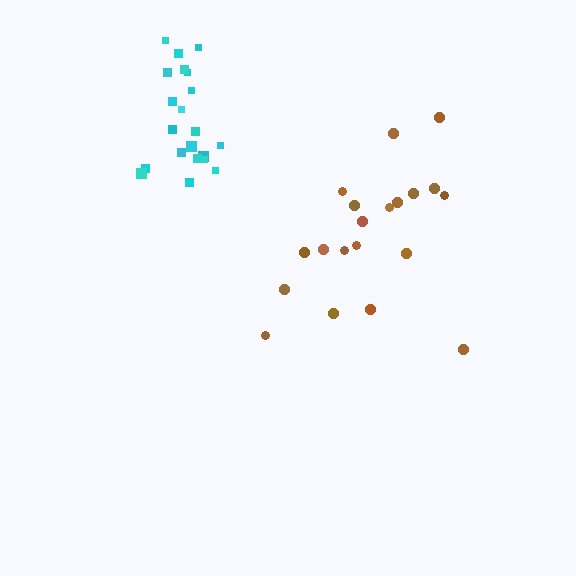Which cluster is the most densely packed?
Cyan.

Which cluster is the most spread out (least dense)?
Brown.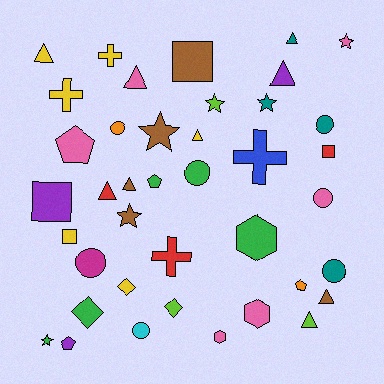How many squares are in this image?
There are 4 squares.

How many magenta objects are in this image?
There is 1 magenta object.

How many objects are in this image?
There are 40 objects.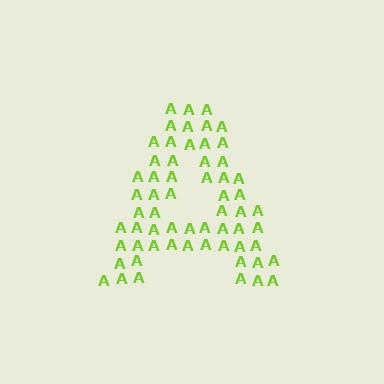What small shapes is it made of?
It is made of small letter A's.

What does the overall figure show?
The overall figure shows the letter A.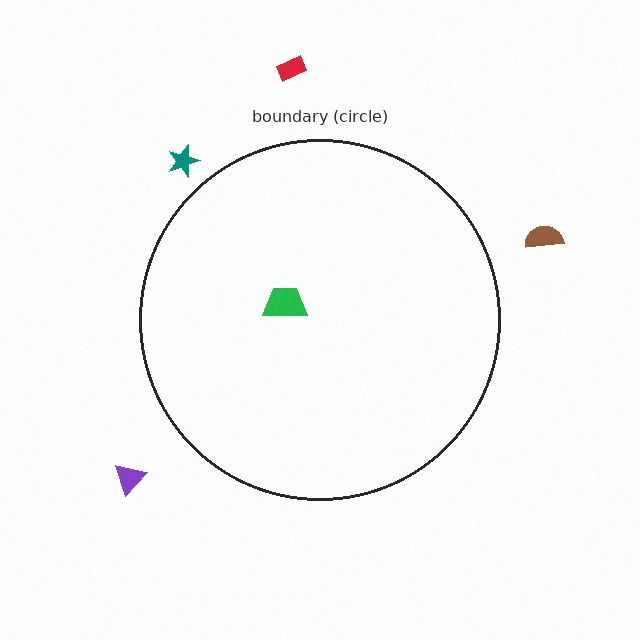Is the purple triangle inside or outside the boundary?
Outside.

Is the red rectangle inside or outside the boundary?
Outside.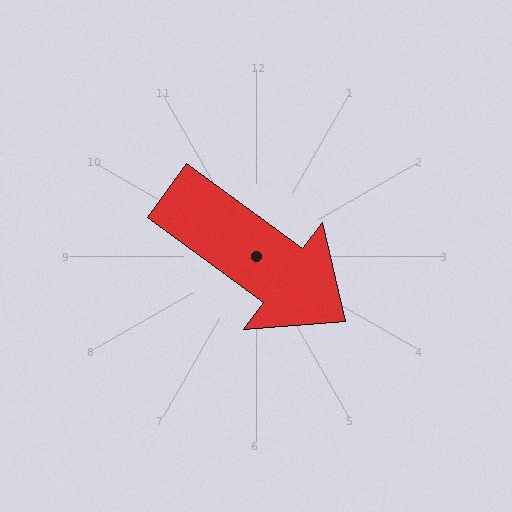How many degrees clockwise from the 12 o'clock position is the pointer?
Approximately 126 degrees.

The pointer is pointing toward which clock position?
Roughly 4 o'clock.